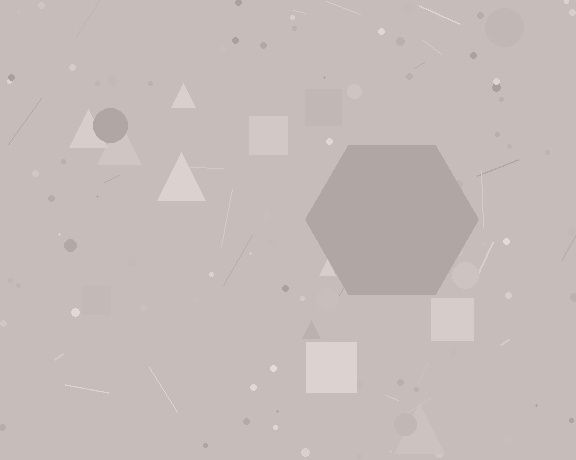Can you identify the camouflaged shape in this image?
The camouflaged shape is a hexagon.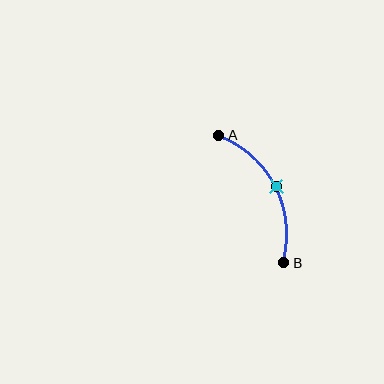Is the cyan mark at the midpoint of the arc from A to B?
Yes. The cyan mark lies on the arc at equal arc-length from both A and B — it is the arc midpoint.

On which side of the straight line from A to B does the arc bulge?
The arc bulges to the right of the straight line connecting A and B.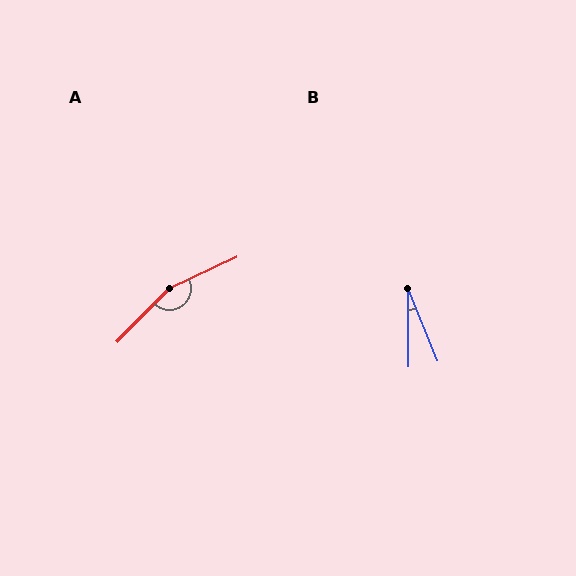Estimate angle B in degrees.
Approximately 21 degrees.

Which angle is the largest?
A, at approximately 159 degrees.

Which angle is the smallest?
B, at approximately 21 degrees.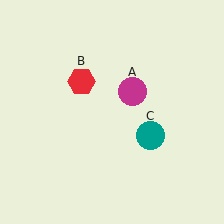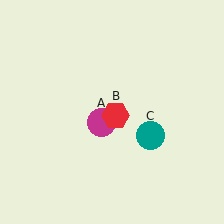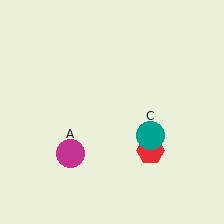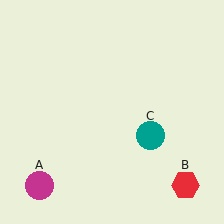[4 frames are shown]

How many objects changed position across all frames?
2 objects changed position: magenta circle (object A), red hexagon (object B).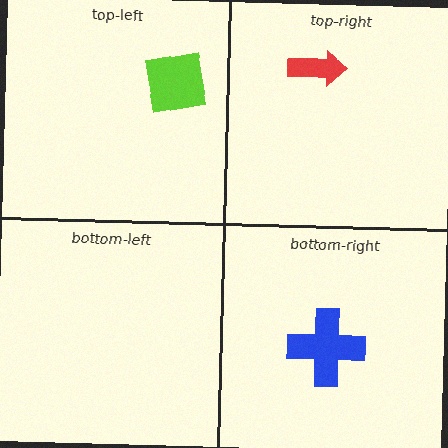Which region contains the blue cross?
The bottom-right region.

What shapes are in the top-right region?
The red arrow.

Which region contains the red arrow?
The top-right region.